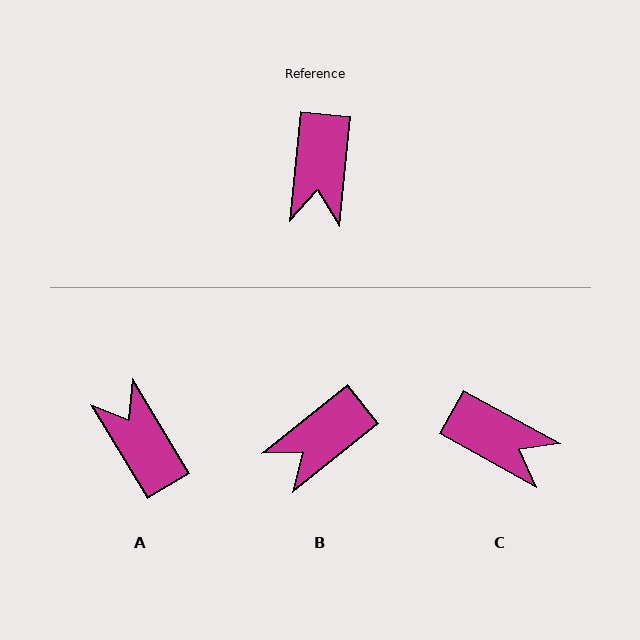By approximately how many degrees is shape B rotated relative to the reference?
Approximately 46 degrees clockwise.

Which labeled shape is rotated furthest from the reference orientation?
A, about 143 degrees away.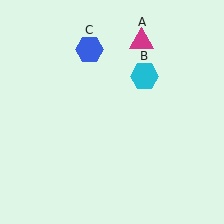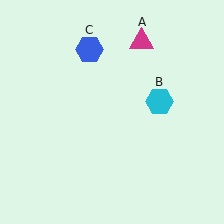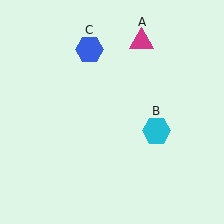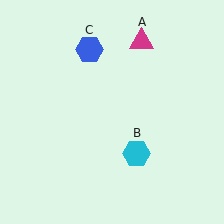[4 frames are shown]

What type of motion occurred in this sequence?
The cyan hexagon (object B) rotated clockwise around the center of the scene.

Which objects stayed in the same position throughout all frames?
Magenta triangle (object A) and blue hexagon (object C) remained stationary.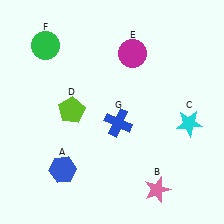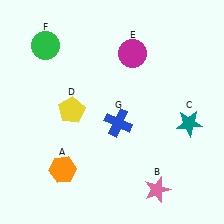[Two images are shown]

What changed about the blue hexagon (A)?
In Image 1, A is blue. In Image 2, it changed to orange.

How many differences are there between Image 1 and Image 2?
There are 3 differences between the two images.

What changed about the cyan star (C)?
In Image 1, C is cyan. In Image 2, it changed to teal.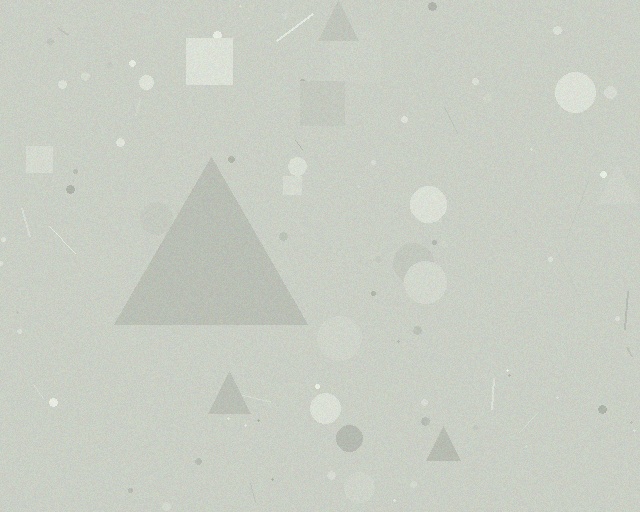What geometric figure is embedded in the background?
A triangle is embedded in the background.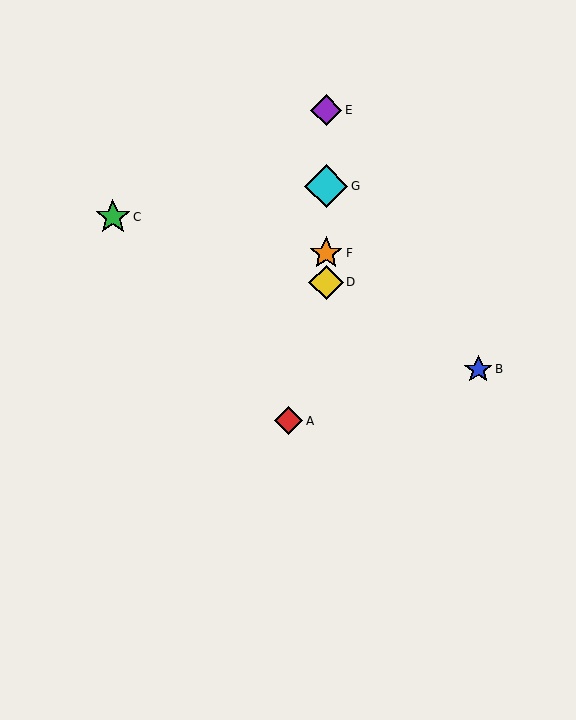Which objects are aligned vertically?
Objects D, E, F, G are aligned vertically.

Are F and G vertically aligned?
Yes, both are at x≈326.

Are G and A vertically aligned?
No, G is at x≈326 and A is at x≈288.